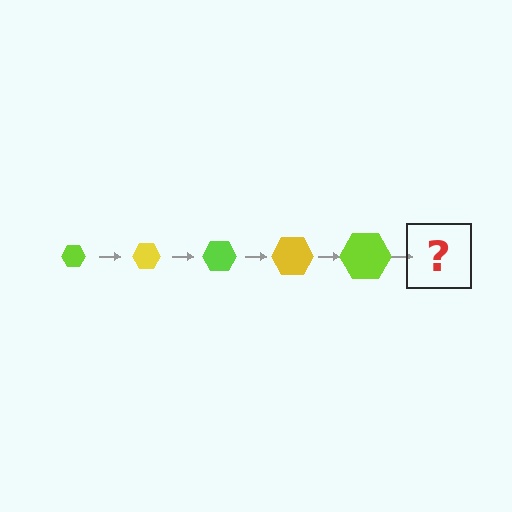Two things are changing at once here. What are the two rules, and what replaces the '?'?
The two rules are that the hexagon grows larger each step and the color cycles through lime and yellow. The '?' should be a yellow hexagon, larger than the previous one.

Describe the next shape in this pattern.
It should be a yellow hexagon, larger than the previous one.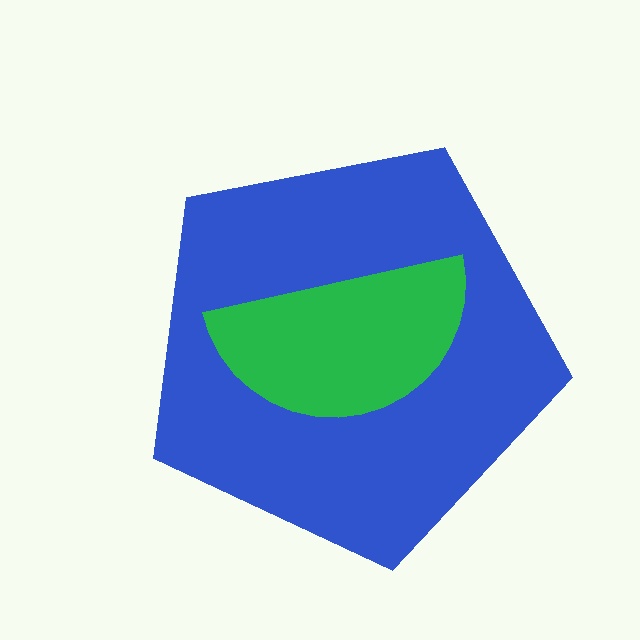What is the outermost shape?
The blue pentagon.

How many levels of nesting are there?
2.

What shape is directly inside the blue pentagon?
The green semicircle.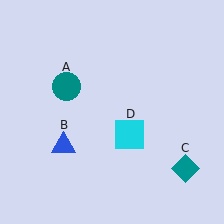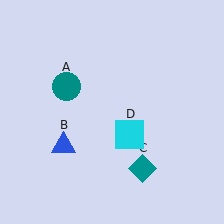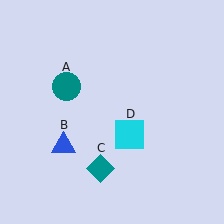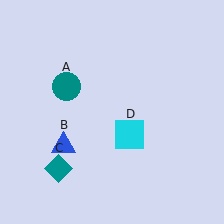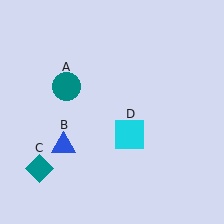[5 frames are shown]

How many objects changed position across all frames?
1 object changed position: teal diamond (object C).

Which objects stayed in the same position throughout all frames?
Teal circle (object A) and blue triangle (object B) and cyan square (object D) remained stationary.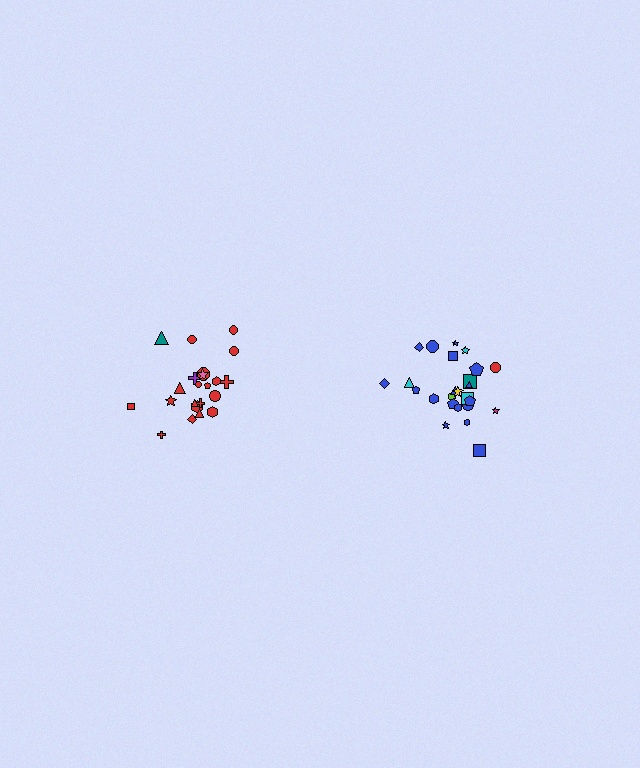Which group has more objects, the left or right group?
The right group.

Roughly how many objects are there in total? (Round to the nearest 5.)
Roughly 45 objects in total.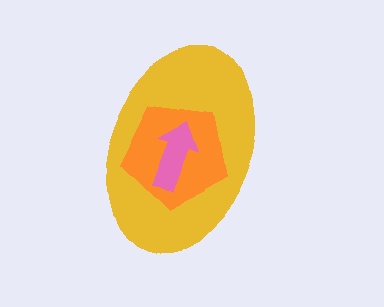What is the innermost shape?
The pink arrow.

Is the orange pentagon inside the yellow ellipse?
Yes.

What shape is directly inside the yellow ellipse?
The orange pentagon.